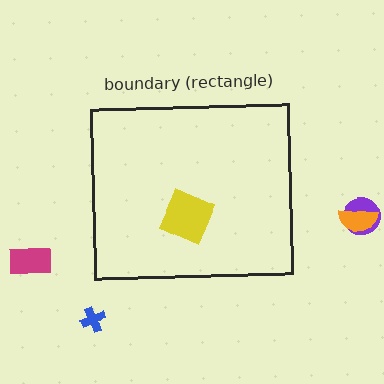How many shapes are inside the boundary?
1 inside, 4 outside.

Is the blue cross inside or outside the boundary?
Outside.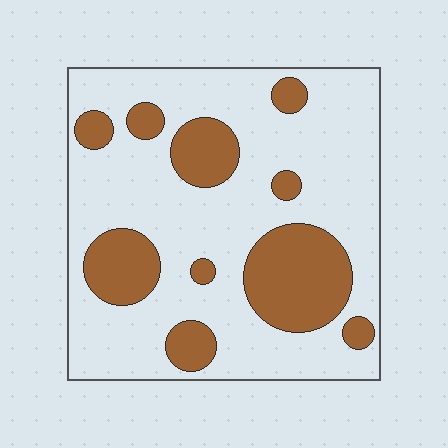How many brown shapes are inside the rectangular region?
10.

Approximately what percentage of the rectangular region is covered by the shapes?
Approximately 25%.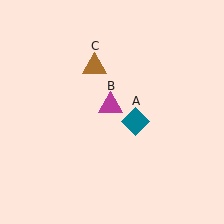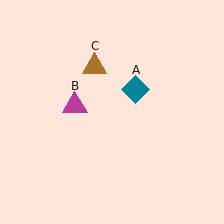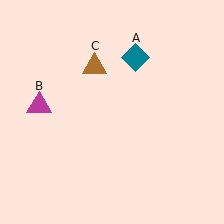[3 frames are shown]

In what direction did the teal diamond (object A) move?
The teal diamond (object A) moved up.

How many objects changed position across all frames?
2 objects changed position: teal diamond (object A), magenta triangle (object B).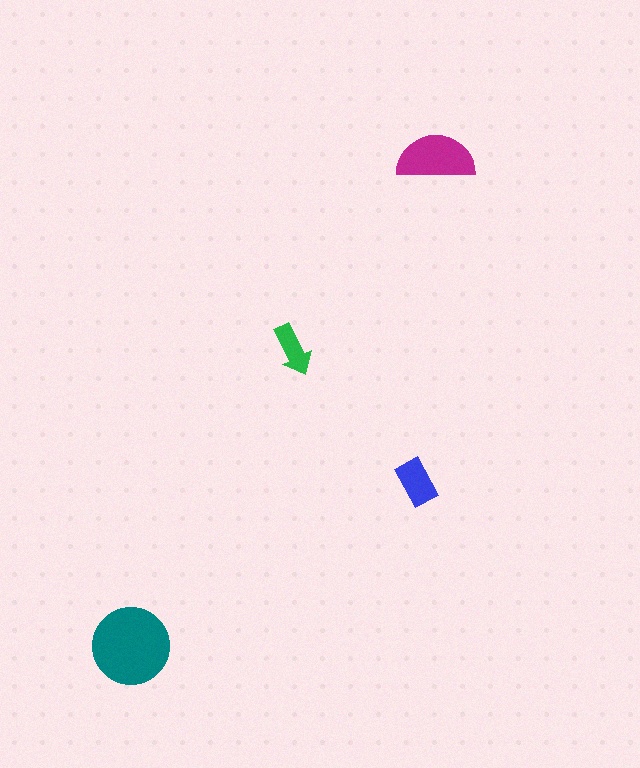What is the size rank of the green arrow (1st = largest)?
4th.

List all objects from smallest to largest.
The green arrow, the blue rectangle, the magenta semicircle, the teal circle.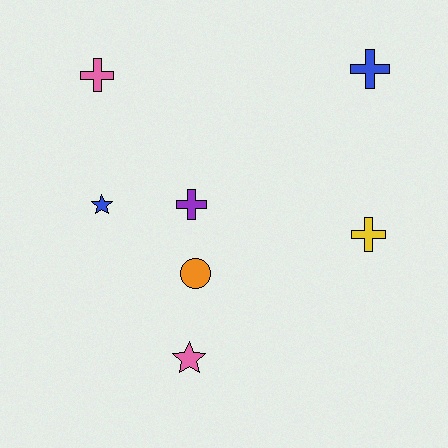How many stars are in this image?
There are 2 stars.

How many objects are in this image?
There are 7 objects.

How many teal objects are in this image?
There are no teal objects.